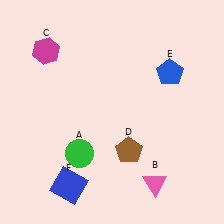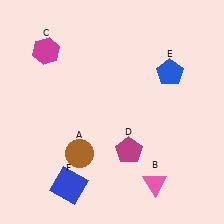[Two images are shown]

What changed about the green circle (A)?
In Image 1, A is green. In Image 2, it changed to brown.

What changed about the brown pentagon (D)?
In Image 1, D is brown. In Image 2, it changed to magenta.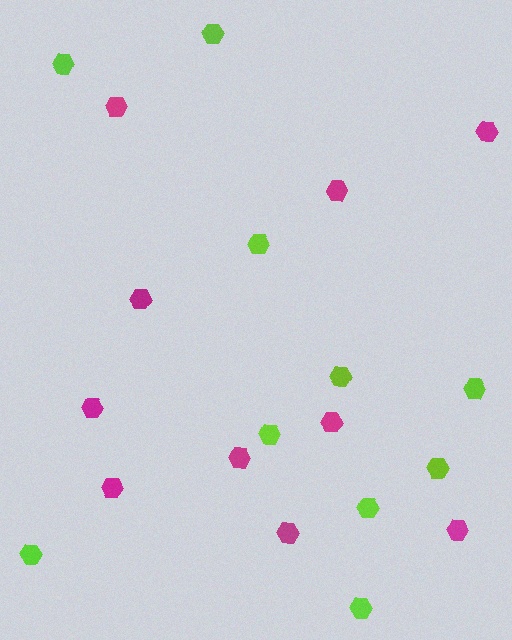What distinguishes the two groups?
There are 2 groups: one group of magenta hexagons (10) and one group of lime hexagons (10).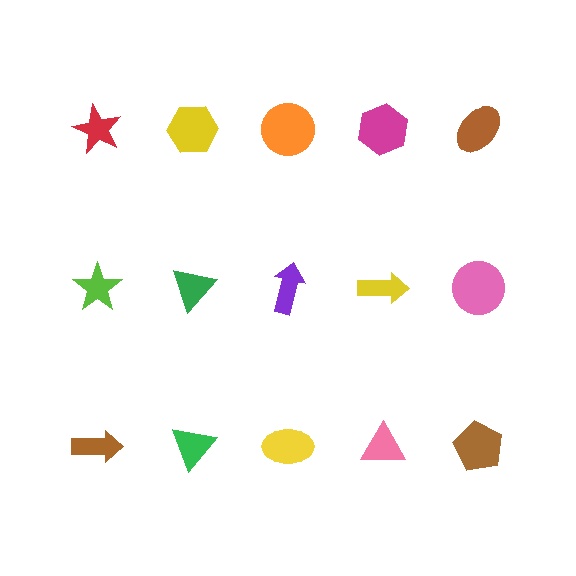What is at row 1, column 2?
A yellow hexagon.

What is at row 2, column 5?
A pink circle.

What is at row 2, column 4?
A yellow arrow.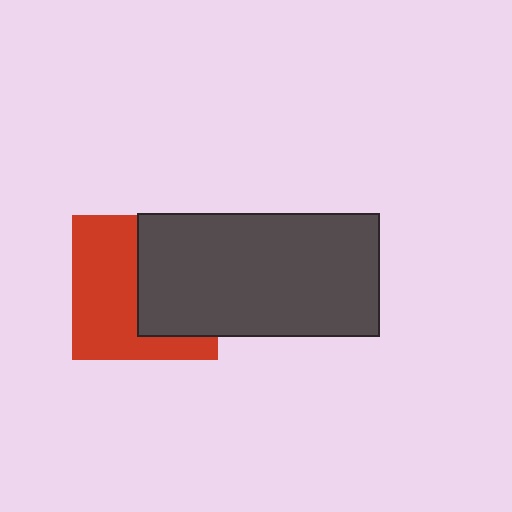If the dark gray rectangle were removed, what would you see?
You would see the complete red square.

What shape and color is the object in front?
The object in front is a dark gray rectangle.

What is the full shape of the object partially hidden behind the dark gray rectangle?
The partially hidden object is a red square.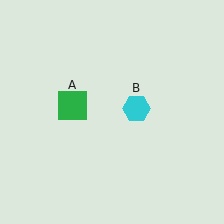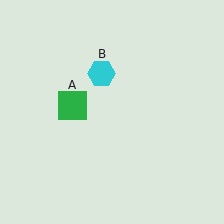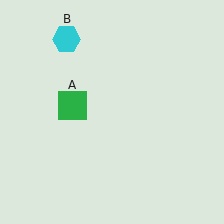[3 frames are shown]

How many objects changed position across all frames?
1 object changed position: cyan hexagon (object B).